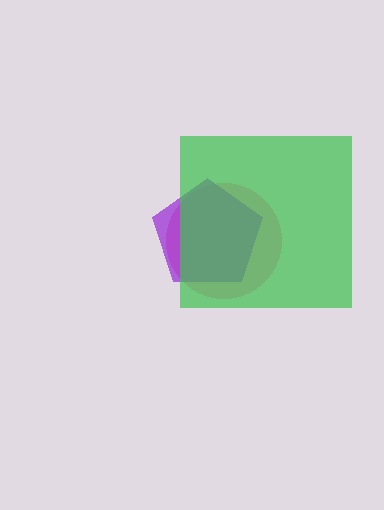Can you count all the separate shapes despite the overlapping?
Yes, there are 3 separate shapes.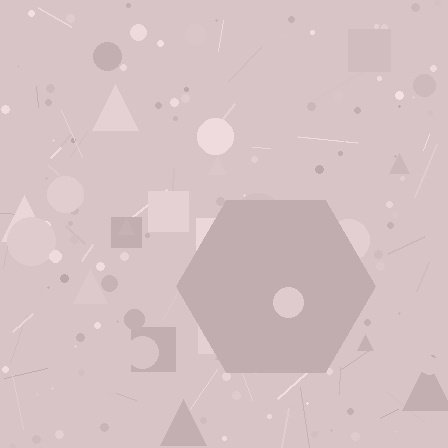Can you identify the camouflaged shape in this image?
The camouflaged shape is a hexagon.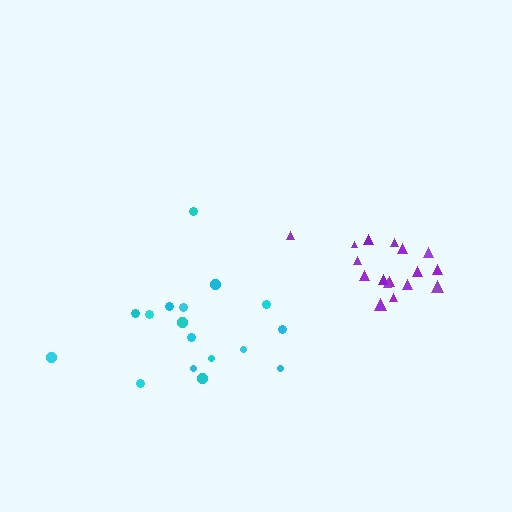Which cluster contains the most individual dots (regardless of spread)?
Purple (18).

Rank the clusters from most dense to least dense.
purple, cyan.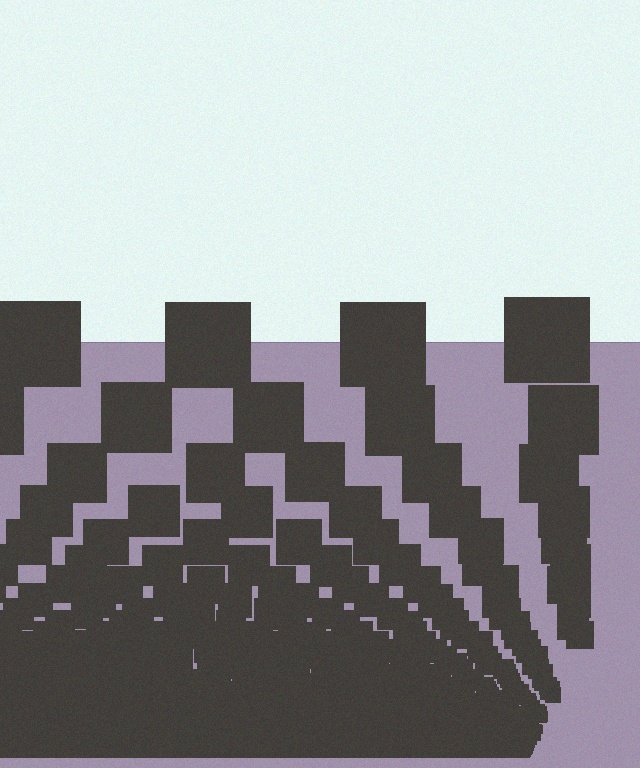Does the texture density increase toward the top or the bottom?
Density increases toward the bottom.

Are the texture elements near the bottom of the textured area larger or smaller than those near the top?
Smaller. The gradient is inverted — elements near the bottom are smaller and denser.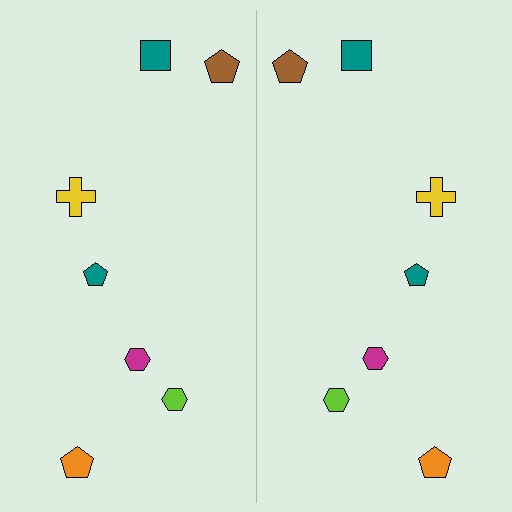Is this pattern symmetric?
Yes, this pattern has bilateral (reflection) symmetry.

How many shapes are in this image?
There are 14 shapes in this image.